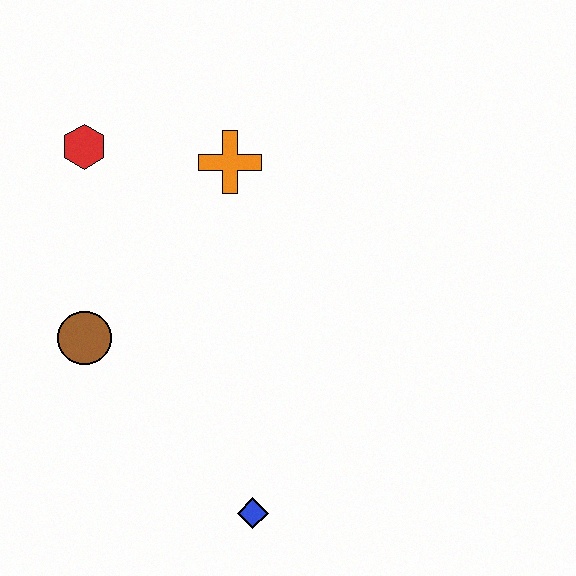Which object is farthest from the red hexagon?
The blue diamond is farthest from the red hexagon.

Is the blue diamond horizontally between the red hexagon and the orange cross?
No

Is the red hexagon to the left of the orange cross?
Yes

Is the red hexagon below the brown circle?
No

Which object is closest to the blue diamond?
The brown circle is closest to the blue diamond.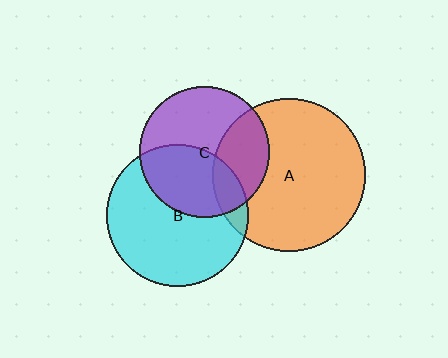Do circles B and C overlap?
Yes.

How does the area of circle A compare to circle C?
Approximately 1.4 times.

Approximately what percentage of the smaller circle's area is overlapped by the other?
Approximately 40%.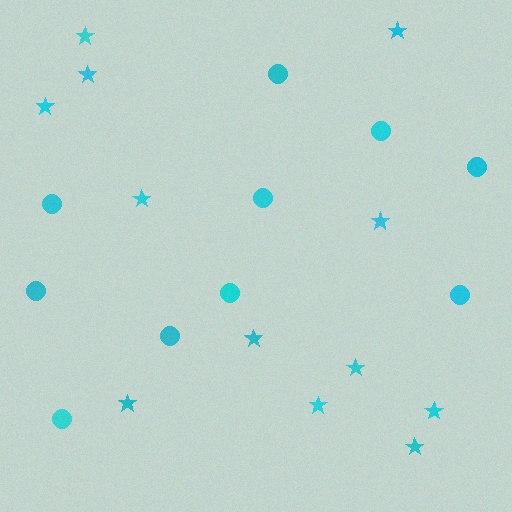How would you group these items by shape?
There are 2 groups: one group of stars (12) and one group of circles (10).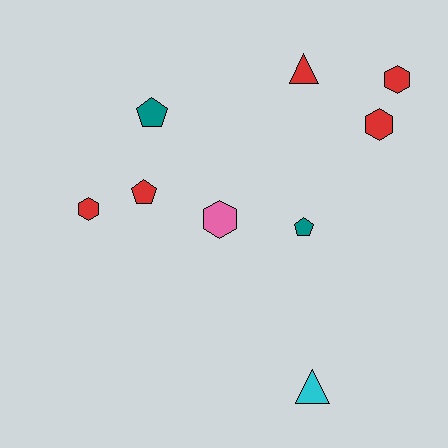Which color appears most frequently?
Red, with 5 objects.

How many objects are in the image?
There are 9 objects.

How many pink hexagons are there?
There is 1 pink hexagon.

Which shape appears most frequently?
Hexagon, with 4 objects.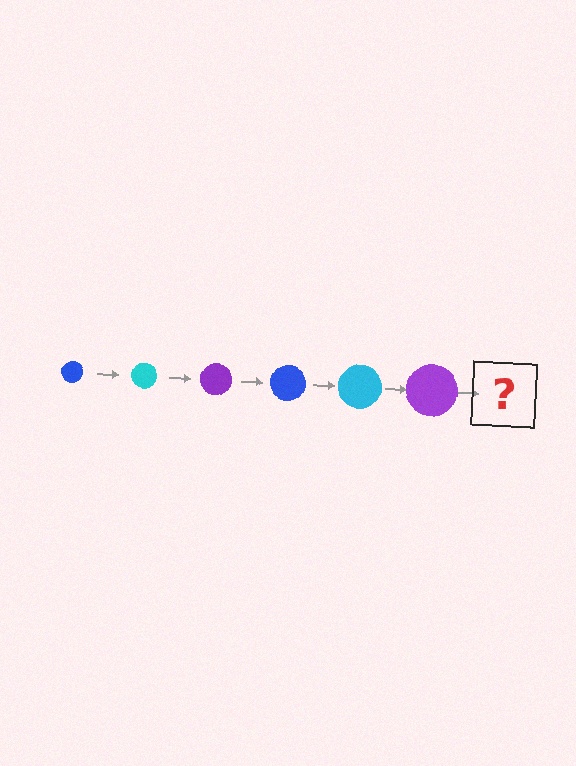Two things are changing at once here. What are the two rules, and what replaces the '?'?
The two rules are that the circle grows larger each step and the color cycles through blue, cyan, and purple. The '?' should be a blue circle, larger than the previous one.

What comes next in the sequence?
The next element should be a blue circle, larger than the previous one.